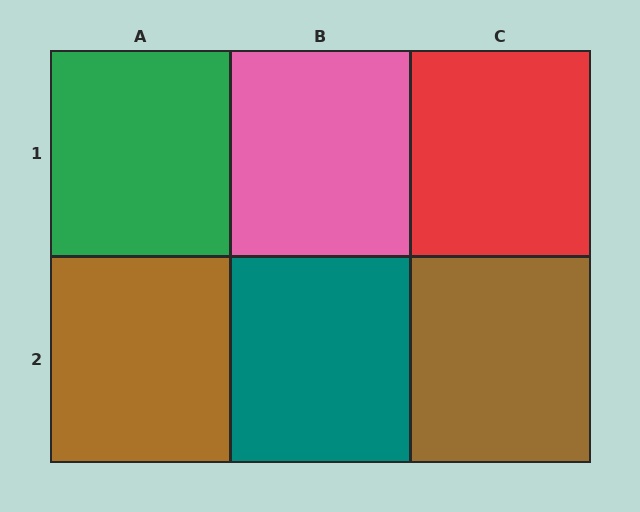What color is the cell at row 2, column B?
Teal.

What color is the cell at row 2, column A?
Brown.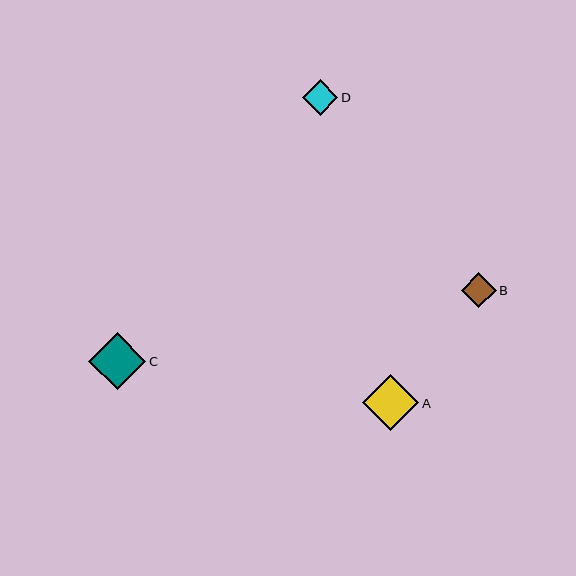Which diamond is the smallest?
Diamond B is the smallest with a size of approximately 34 pixels.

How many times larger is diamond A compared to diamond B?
Diamond A is approximately 1.6 times the size of diamond B.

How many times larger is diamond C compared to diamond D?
Diamond C is approximately 1.6 times the size of diamond D.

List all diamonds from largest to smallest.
From largest to smallest: C, A, D, B.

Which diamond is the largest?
Diamond C is the largest with a size of approximately 58 pixels.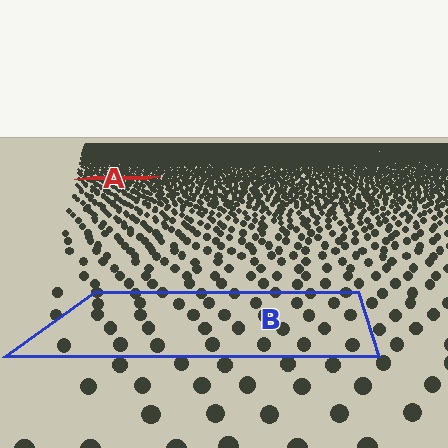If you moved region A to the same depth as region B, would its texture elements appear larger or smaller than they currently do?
They would appear larger. At a closer depth, the same texture elements are projected at a bigger on-screen size.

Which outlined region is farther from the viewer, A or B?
Region A is farther from the viewer — the texture elements inside it appear smaller and more densely packed.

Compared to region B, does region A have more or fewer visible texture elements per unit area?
Region A has more texture elements per unit area — they are packed more densely because it is farther away.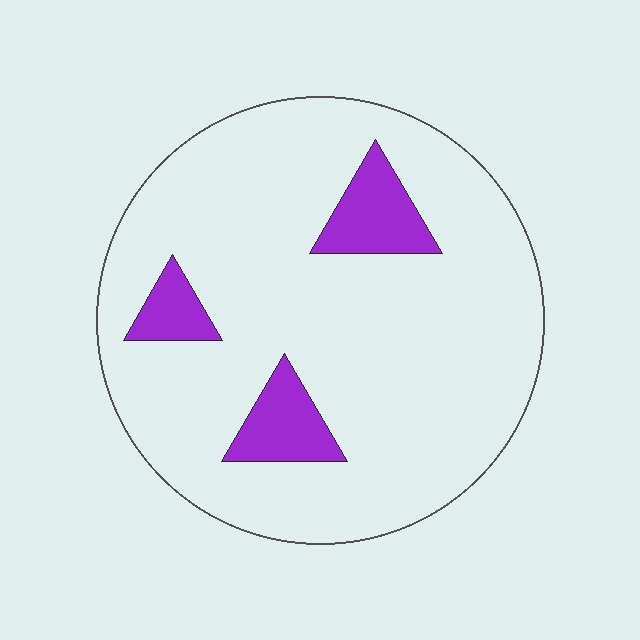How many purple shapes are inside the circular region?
3.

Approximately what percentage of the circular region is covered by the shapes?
Approximately 10%.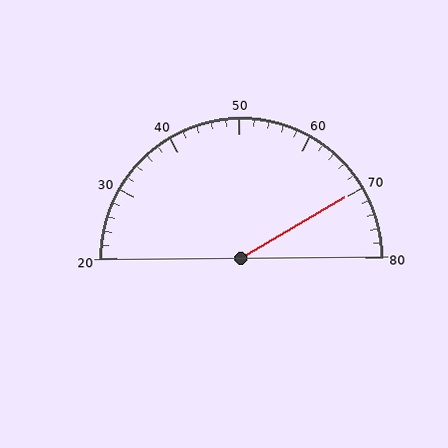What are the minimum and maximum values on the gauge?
The gauge ranges from 20 to 80.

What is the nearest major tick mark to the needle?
The nearest major tick mark is 70.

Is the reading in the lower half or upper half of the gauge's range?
The reading is in the upper half of the range (20 to 80).